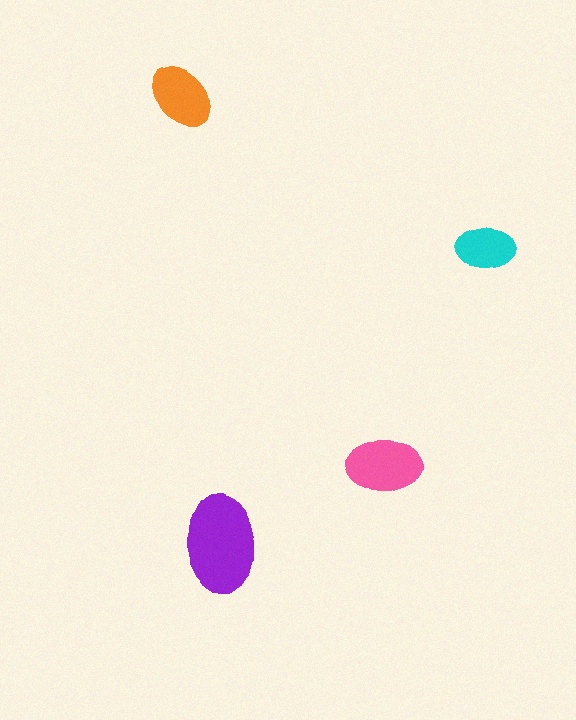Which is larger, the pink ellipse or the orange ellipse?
The pink one.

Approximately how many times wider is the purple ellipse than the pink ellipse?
About 1.5 times wider.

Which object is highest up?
The orange ellipse is topmost.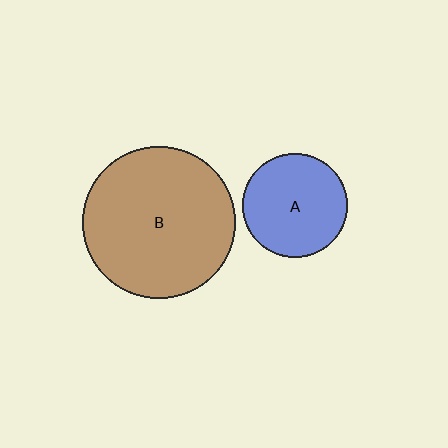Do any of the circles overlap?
No, none of the circles overlap.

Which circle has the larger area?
Circle B (brown).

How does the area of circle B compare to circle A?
Approximately 2.2 times.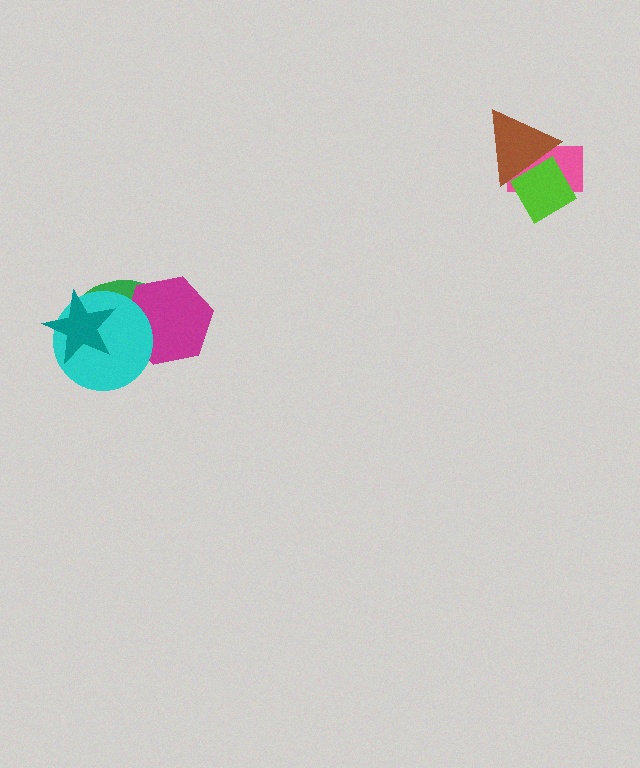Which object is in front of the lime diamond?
The brown triangle is in front of the lime diamond.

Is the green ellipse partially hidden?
Yes, it is partially covered by another shape.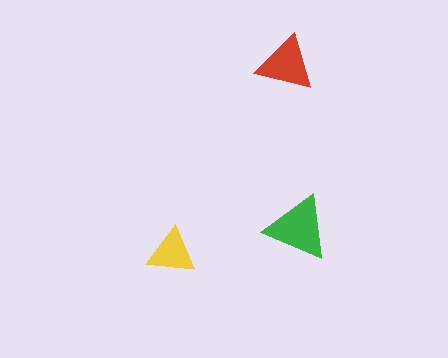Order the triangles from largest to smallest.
the green one, the red one, the yellow one.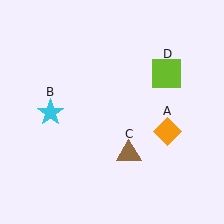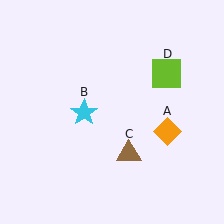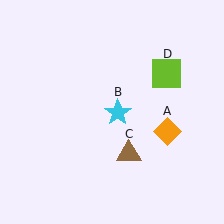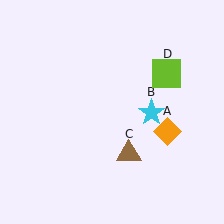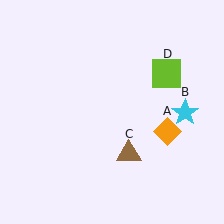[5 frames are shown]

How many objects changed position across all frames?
1 object changed position: cyan star (object B).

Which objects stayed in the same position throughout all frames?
Orange diamond (object A) and brown triangle (object C) and lime square (object D) remained stationary.